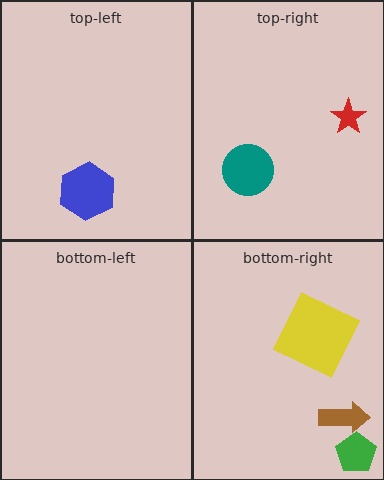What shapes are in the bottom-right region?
The brown arrow, the green pentagon, the yellow square.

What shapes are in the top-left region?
The blue hexagon.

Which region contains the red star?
The top-right region.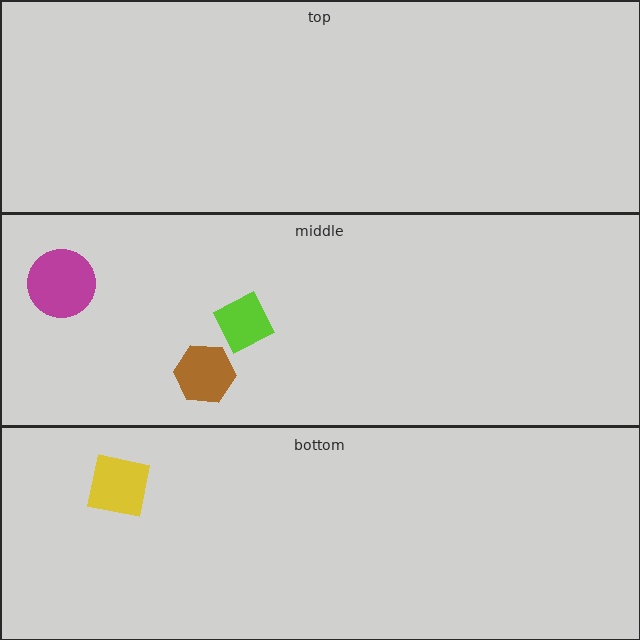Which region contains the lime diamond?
The middle region.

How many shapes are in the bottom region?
1.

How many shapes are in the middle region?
3.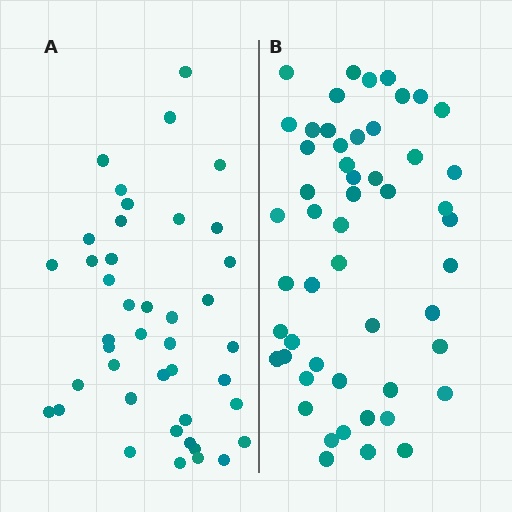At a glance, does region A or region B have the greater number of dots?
Region B (the right region) has more dots.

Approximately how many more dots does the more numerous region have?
Region B has roughly 10 or so more dots than region A.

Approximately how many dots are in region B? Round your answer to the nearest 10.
About 50 dots. (The exact count is 52, which rounds to 50.)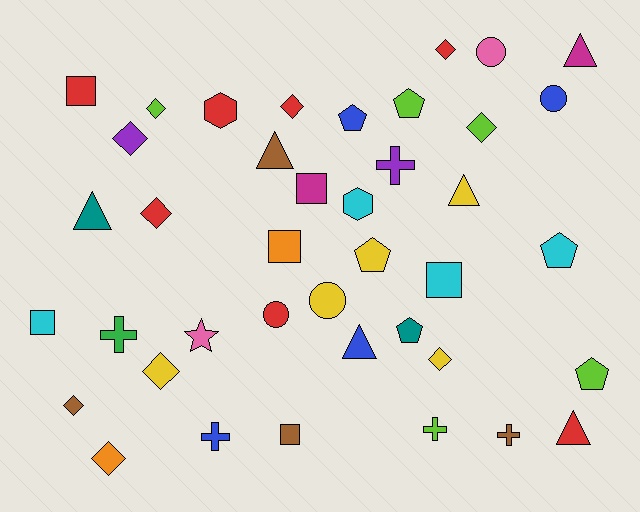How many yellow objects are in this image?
There are 5 yellow objects.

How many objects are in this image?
There are 40 objects.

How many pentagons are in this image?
There are 6 pentagons.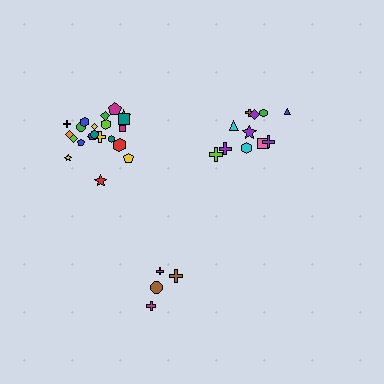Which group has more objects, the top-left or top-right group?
The top-left group.